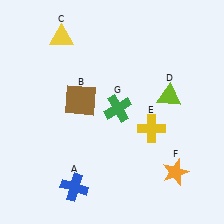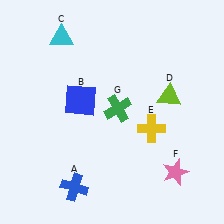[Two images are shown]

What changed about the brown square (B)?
In Image 1, B is brown. In Image 2, it changed to blue.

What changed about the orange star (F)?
In Image 1, F is orange. In Image 2, it changed to pink.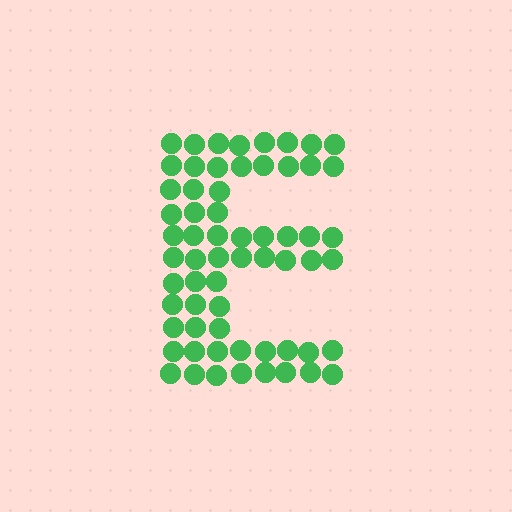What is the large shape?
The large shape is the letter E.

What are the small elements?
The small elements are circles.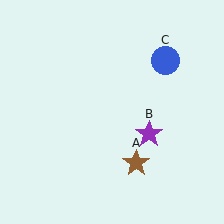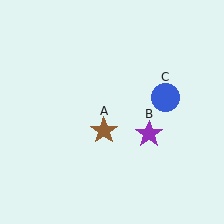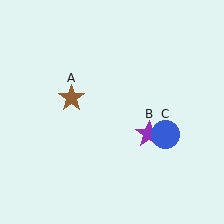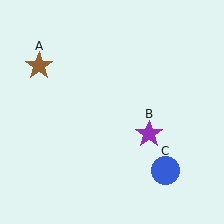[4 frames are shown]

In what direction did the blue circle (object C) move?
The blue circle (object C) moved down.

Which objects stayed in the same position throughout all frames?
Purple star (object B) remained stationary.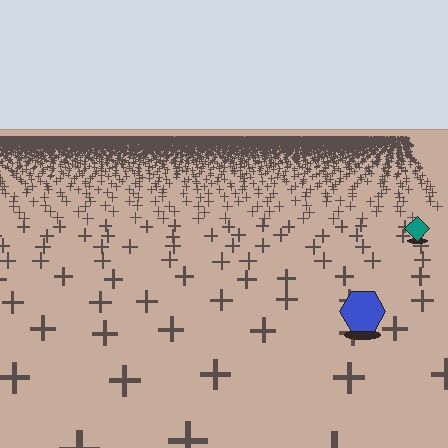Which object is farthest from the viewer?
The teal diamond is farthest from the viewer. It appears smaller and the ground texture around it is denser.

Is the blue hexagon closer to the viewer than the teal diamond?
Yes. The blue hexagon is closer — you can tell from the texture gradient: the ground texture is coarser near it.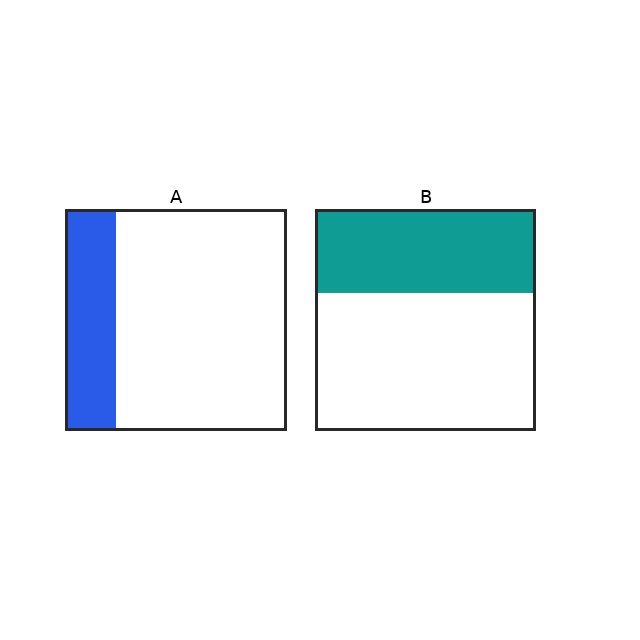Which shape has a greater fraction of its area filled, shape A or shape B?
Shape B.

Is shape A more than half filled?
No.